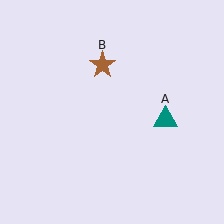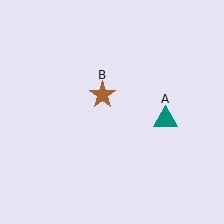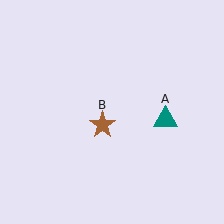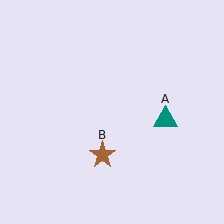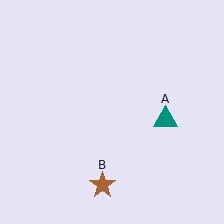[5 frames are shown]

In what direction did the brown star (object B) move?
The brown star (object B) moved down.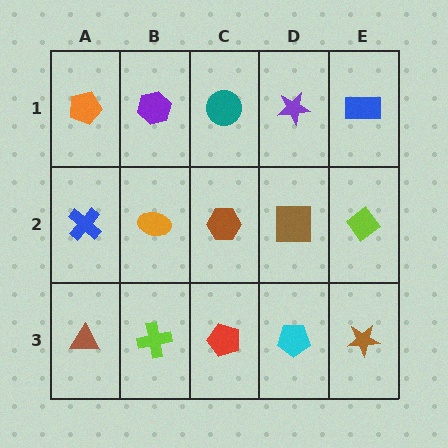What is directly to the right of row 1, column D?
A blue rectangle.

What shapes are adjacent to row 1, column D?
A brown square (row 2, column D), a teal circle (row 1, column C), a blue rectangle (row 1, column E).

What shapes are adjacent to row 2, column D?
A purple star (row 1, column D), a cyan pentagon (row 3, column D), a brown hexagon (row 2, column C), a lime diamond (row 2, column E).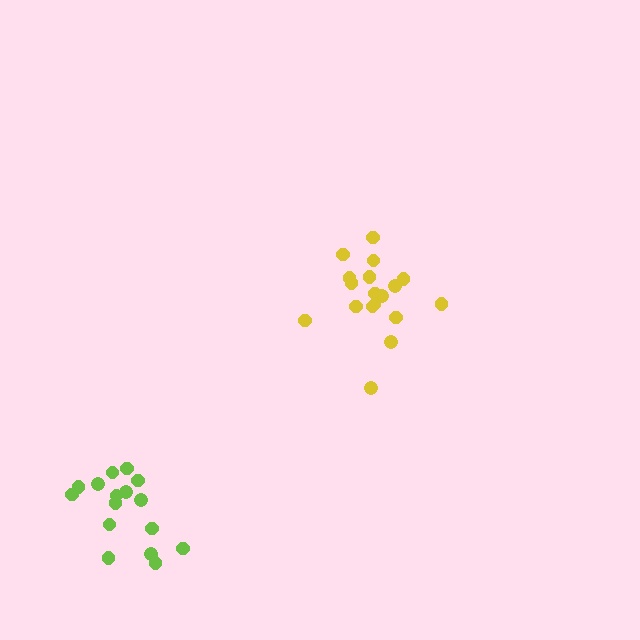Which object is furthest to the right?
The yellow cluster is rightmost.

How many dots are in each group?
Group 1: 18 dots, Group 2: 16 dots (34 total).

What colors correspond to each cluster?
The clusters are colored: yellow, lime.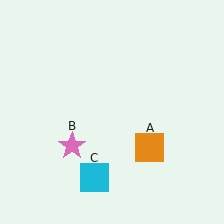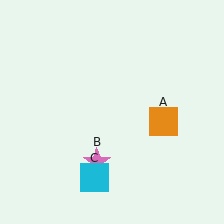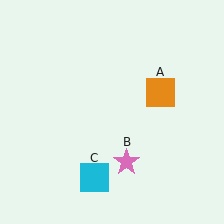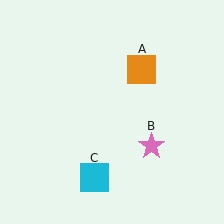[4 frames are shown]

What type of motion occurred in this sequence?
The orange square (object A), pink star (object B) rotated counterclockwise around the center of the scene.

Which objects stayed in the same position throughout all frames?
Cyan square (object C) remained stationary.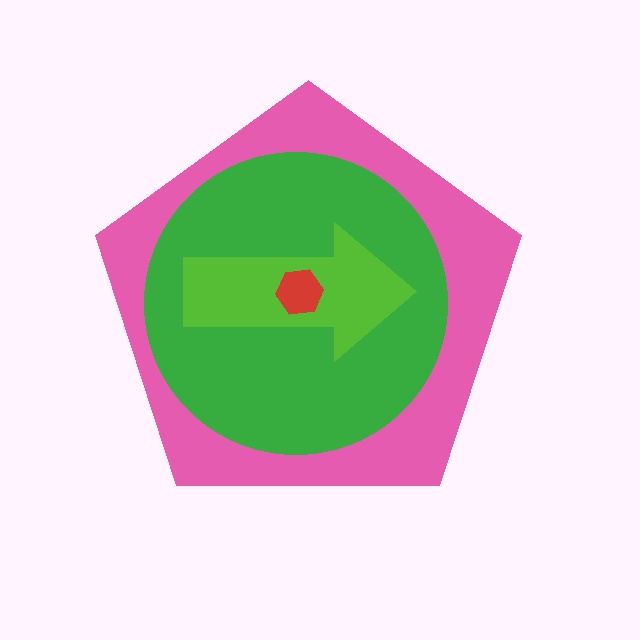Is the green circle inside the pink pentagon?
Yes.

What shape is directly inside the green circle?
The lime arrow.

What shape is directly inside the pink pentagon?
The green circle.